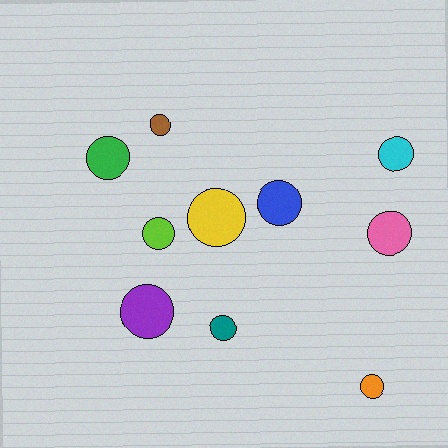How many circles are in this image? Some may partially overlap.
There are 10 circles.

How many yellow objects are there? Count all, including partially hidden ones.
There is 1 yellow object.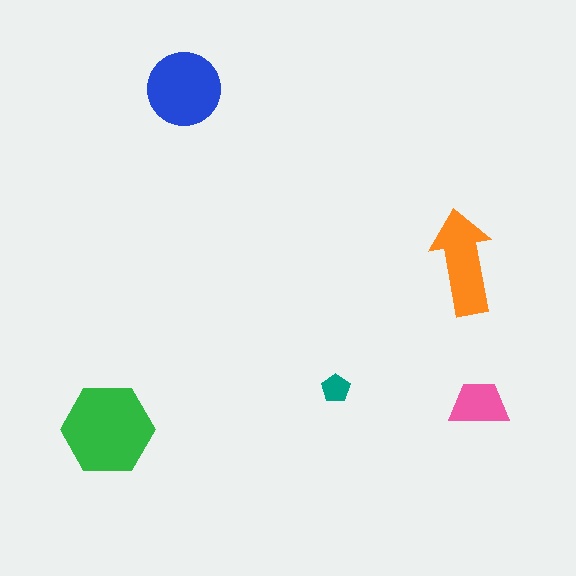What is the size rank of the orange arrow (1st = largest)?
3rd.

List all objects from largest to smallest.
The green hexagon, the blue circle, the orange arrow, the pink trapezoid, the teal pentagon.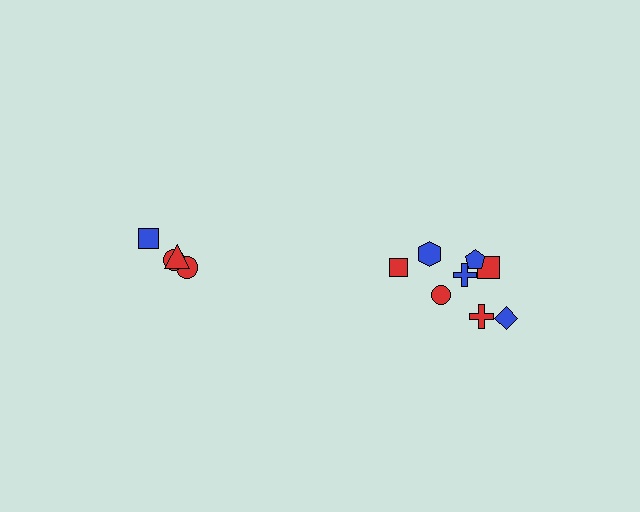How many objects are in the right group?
There are 8 objects.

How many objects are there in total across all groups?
There are 12 objects.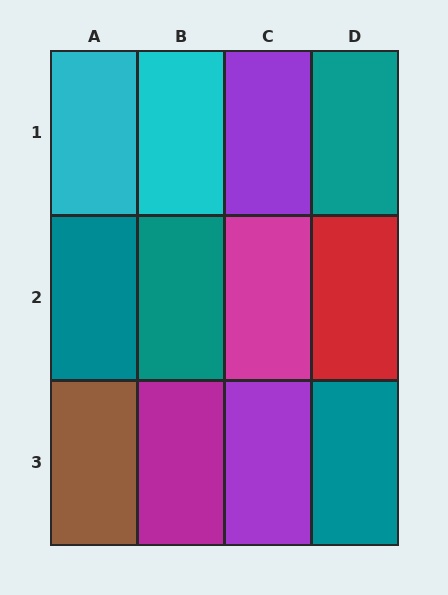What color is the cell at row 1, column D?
Teal.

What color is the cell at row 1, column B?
Cyan.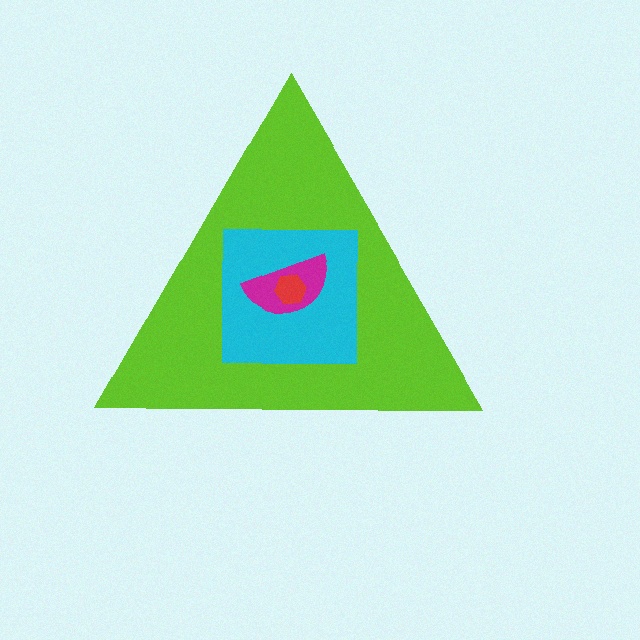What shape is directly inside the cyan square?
The magenta semicircle.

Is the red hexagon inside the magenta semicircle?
Yes.